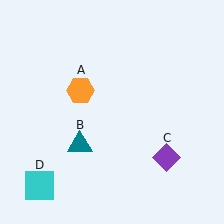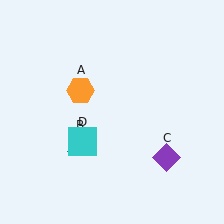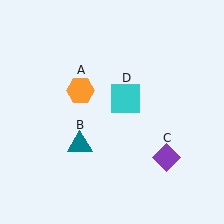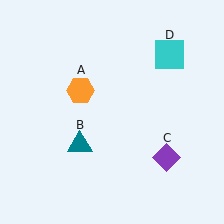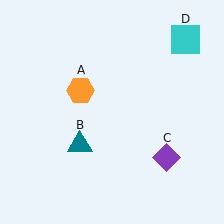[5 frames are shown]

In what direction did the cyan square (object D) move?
The cyan square (object D) moved up and to the right.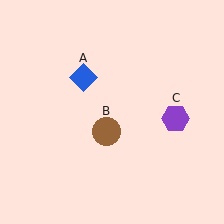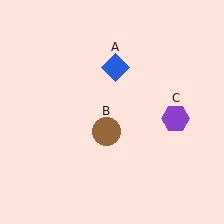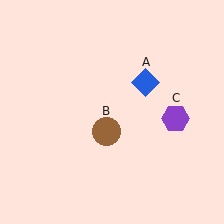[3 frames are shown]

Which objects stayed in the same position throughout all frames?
Brown circle (object B) and purple hexagon (object C) remained stationary.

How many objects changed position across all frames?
1 object changed position: blue diamond (object A).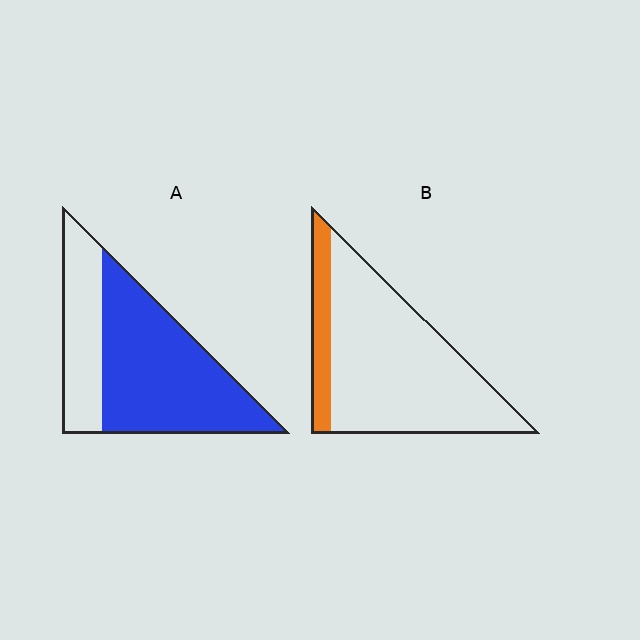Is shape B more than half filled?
No.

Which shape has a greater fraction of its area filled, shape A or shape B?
Shape A.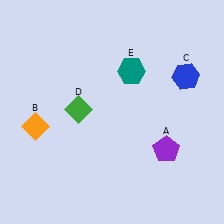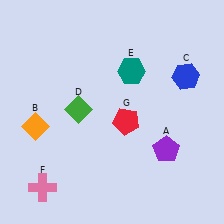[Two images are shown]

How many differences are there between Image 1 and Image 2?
There are 2 differences between the two images.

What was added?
A pink cross (F), a red pentagon (G) were added in Image 2.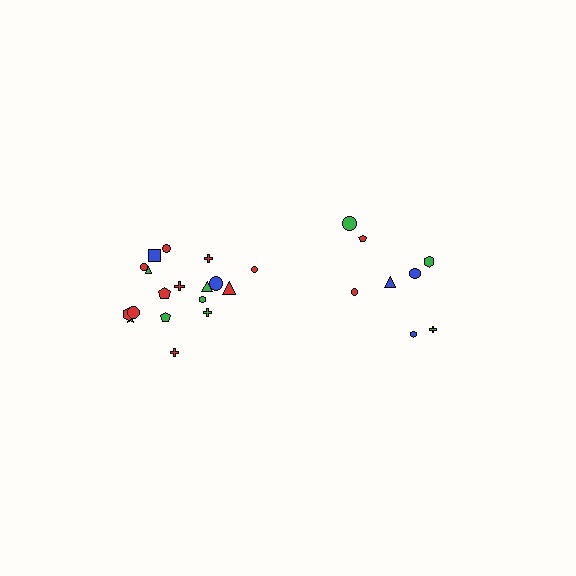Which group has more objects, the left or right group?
The left group.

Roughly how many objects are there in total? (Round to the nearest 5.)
Roughly 25 objects in total.